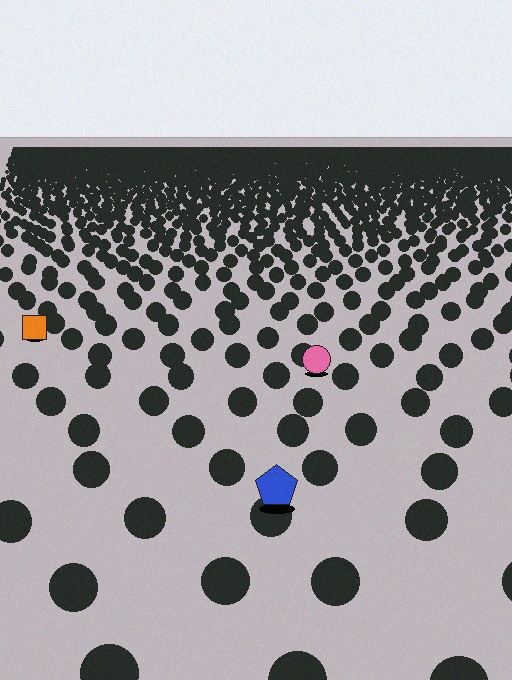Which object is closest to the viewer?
The blue pentagon is closest. The texture marks near it are larger and more spread out.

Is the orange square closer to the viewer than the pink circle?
No. The pink circle is closer — you can tell from the texture gradient: the ground texture is coarser near it.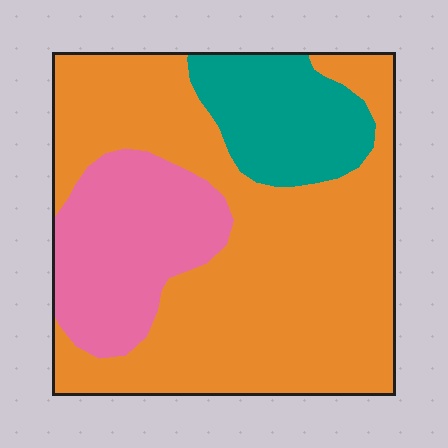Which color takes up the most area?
Orange, at roughly 65%.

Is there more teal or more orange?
Orange.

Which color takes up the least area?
Teal, at roughly 15%.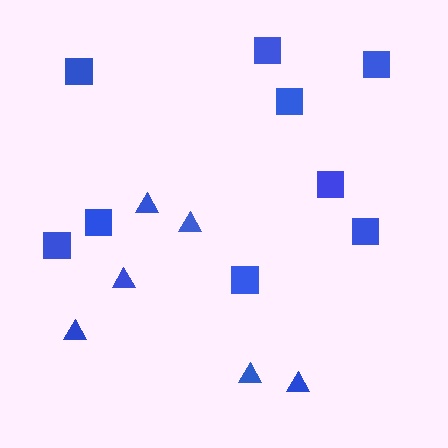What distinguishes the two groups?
There are 2 groups: one group of triangles (6) and one group of squares (9).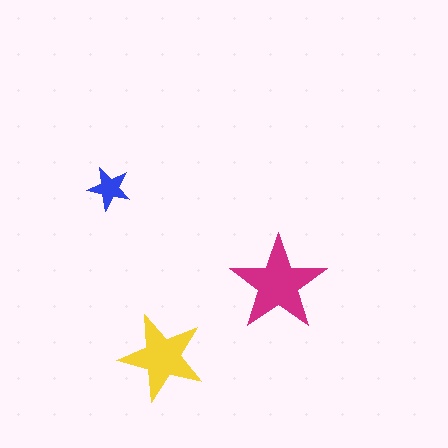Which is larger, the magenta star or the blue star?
The magenta one.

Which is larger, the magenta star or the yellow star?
The magenta one.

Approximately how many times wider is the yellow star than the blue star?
About 2 times wider.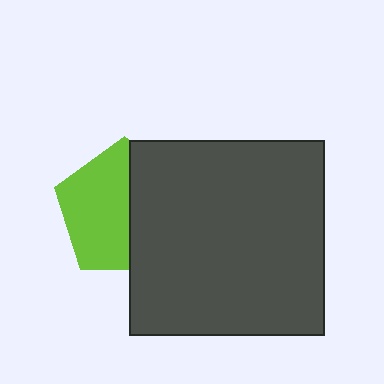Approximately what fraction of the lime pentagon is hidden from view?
Roughly 45% of the lime pentagon is hidden behind the dark gray square.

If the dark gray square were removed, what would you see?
You would see the complete lime pentagon.